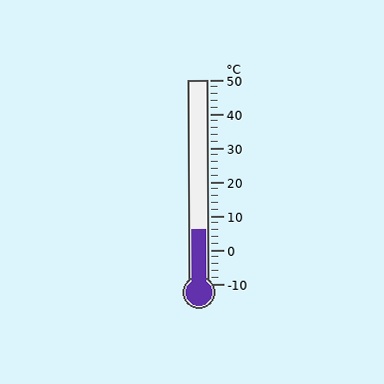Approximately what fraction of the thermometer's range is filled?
The thermometer is filled to approximately 25% of its range.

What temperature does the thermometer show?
The thermometer shows approximately 6°C.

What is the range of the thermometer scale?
The thermometer scale ranges from -10°C to 50°C.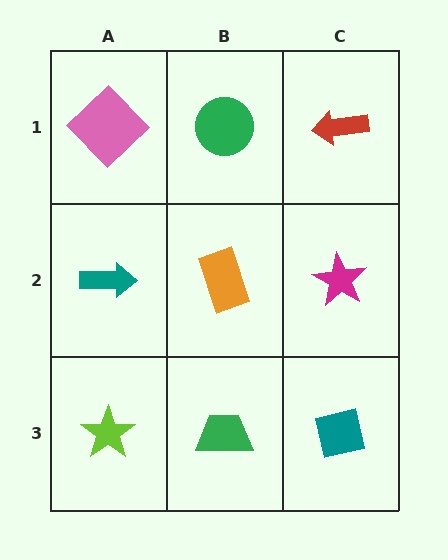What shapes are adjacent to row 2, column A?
A pink diamond (row 1, column A), a lime star (row 3, column A), an orange rectangle (row 2, column B).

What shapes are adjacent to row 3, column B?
An orange rectangle (row 2, column B), a lime star (row 3, column A), a teal square (row 3, column C).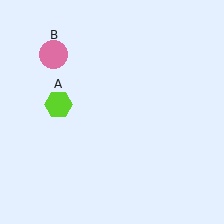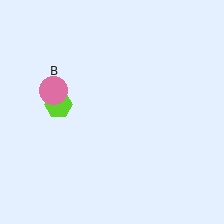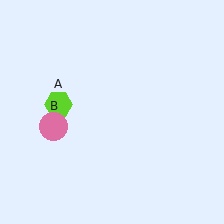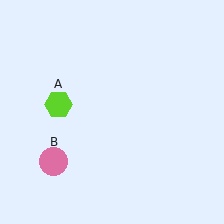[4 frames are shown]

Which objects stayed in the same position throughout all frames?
Lime hexagon (object A) remained stationary.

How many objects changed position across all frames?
1 object changed position: pink circle (object B).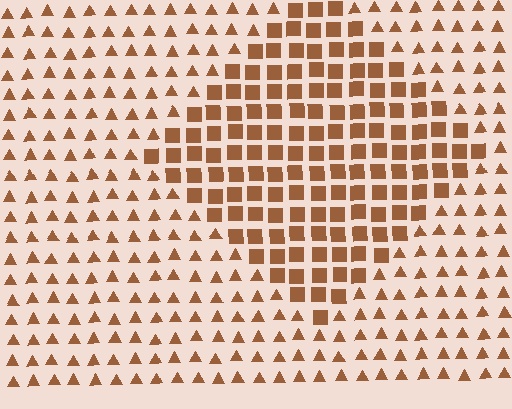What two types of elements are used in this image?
The image uses squares inside the diamond region and triangles outside it.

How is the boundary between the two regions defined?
The boundary is defined by a change in element shape: squares inside vs. triangles outside. All elements share the same color and spacing.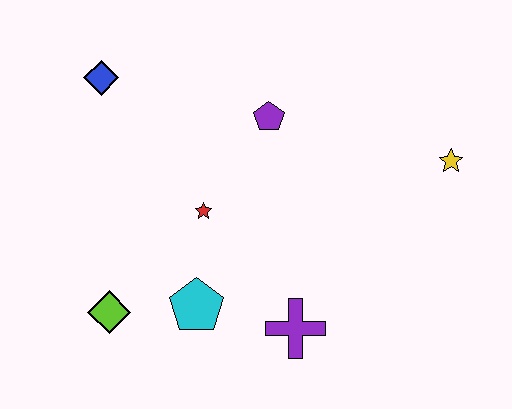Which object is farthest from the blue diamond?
The yellow star is farthest from the blue diamond.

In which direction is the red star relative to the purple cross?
The red star is above the purple cross.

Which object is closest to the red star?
The cyan pentagon is closest to the red star.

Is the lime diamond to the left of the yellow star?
Yes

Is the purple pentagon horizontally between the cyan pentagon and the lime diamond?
No